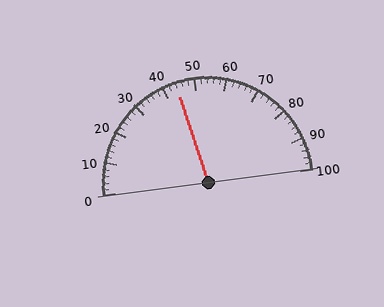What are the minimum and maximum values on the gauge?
The gauge ranges from 0 to 100.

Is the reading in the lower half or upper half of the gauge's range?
The reading is in the lower half of the range (0 to 100).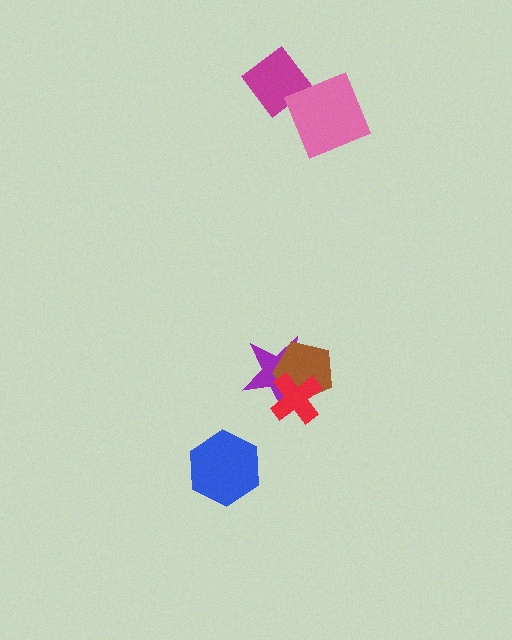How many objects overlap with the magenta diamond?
1 object overlaps with the magenta diamond.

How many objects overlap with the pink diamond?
1 object overlaps with the pink diamond.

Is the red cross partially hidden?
No, no other shape covers it.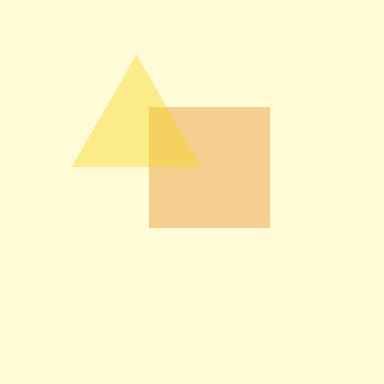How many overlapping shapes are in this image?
There are 2 overlapping shapes in the image.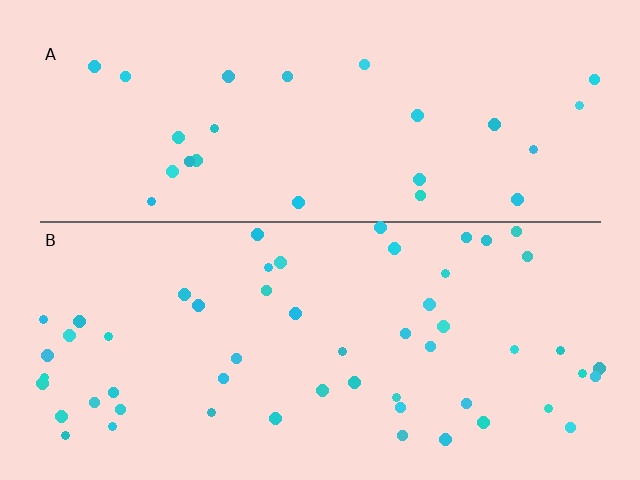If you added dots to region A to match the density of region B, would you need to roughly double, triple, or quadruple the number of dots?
Approximately double.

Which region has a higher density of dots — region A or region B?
B (the bottom).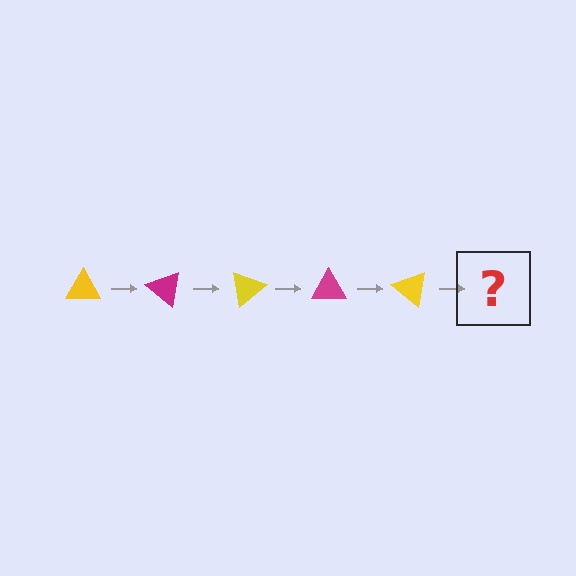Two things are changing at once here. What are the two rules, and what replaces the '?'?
The two rules are that it rotates 40 degrees each step and the color cycles through yellow and magenta. The '?' should be a magenta triangle, rotated 200 degrees from the start.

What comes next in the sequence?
The next element should be a magenta triangle, rotated 200 degrees from the start.